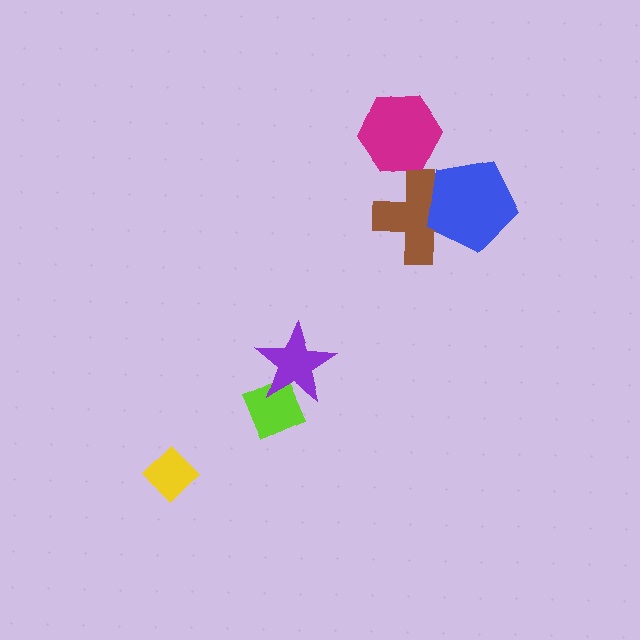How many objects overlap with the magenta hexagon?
0 objects overlap with the magenta hexagon.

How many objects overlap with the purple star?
1 object overlaps with the purple star.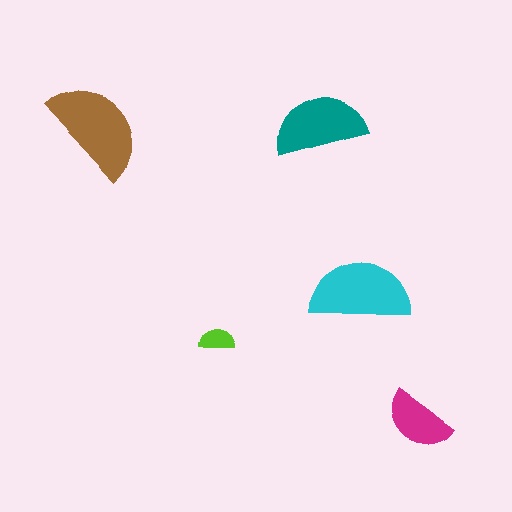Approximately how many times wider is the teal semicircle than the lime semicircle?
About 2.5 times wider.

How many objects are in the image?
There are 5 objects in the image.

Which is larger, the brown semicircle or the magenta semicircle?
The brown one.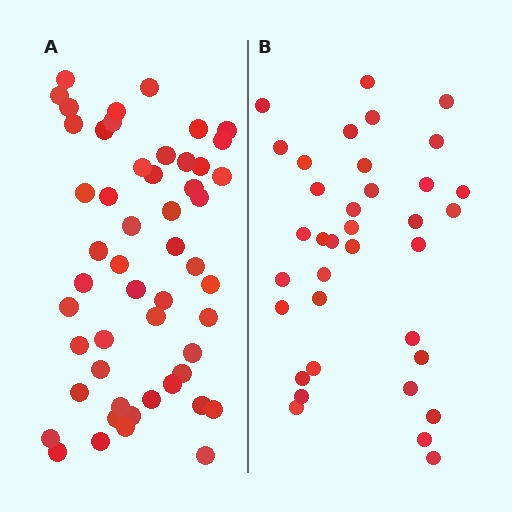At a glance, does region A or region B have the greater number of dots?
Region A (the left region) has more dots.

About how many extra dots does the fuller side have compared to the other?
Region A has approximately 15 more dots than region B.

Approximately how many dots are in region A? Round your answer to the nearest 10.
About 50 dots. (The exact count is 52, which rounds to 50.)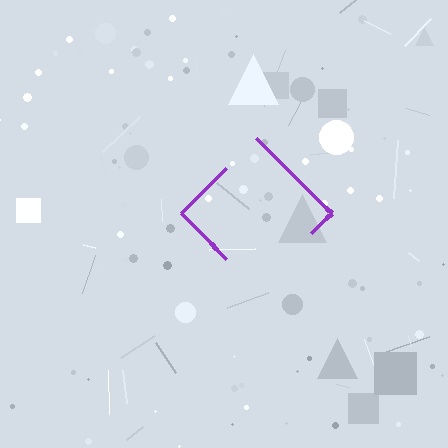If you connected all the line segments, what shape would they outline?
They would outline a diamond.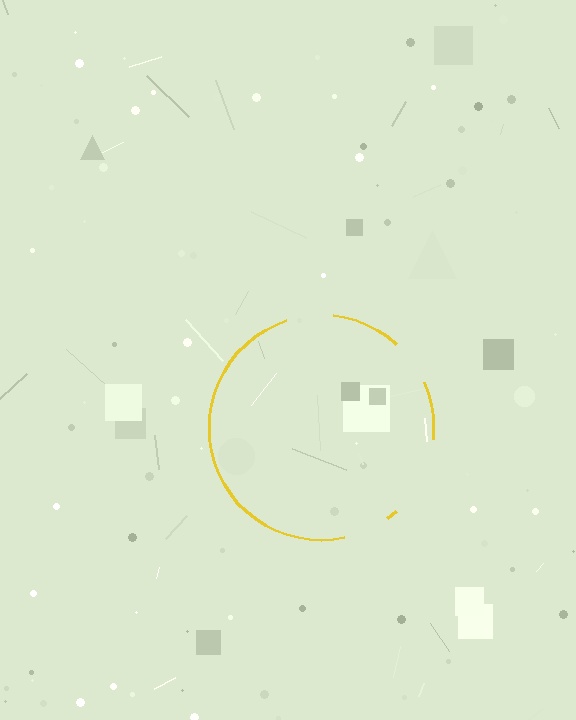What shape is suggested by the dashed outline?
The dashed outline suggests a circle.